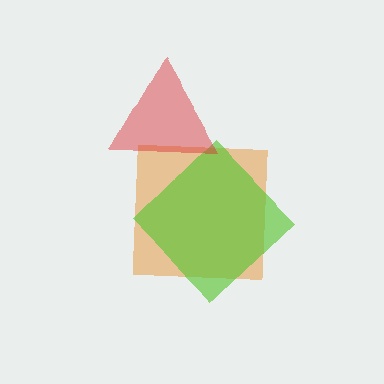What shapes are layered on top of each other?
The layered shapes are: an orange square, a lime diamond, a red triangle.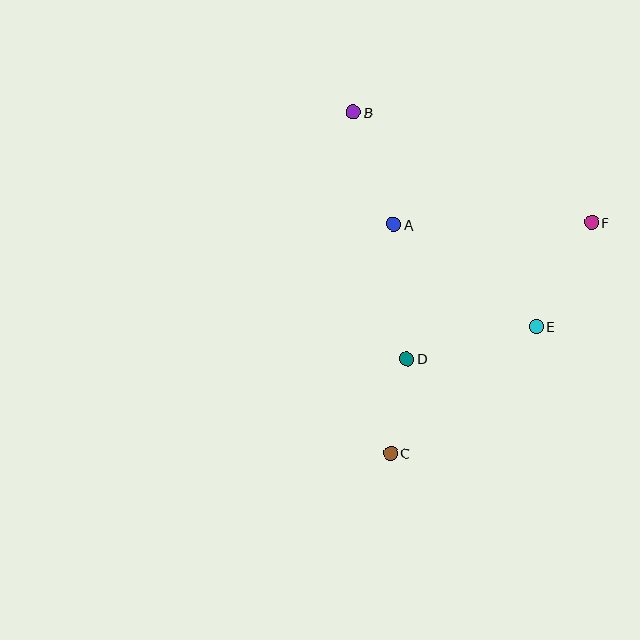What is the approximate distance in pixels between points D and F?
The distance between D and F is approximately 229 pixels.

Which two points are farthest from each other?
Points B and C are farthest from each other.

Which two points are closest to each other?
Points C and D are closest to each other.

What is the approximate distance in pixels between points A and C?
The distance between A and C is approximately 228 pixels.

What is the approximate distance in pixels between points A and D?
The distance between A and D is approximately 135 pixels.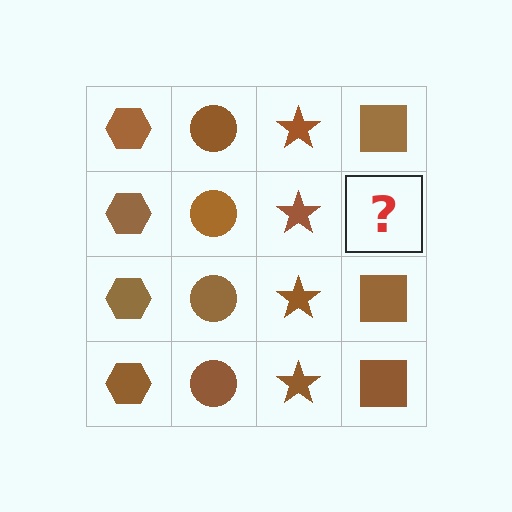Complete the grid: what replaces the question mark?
The question mark should be replaced with a brown square.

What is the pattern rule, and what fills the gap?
The rule is that each column has a consistent shape. The gap should be filled with a brown square.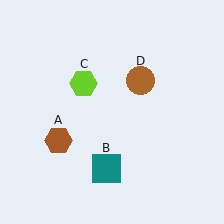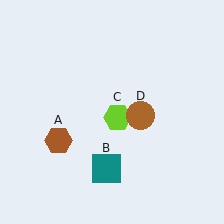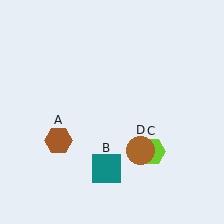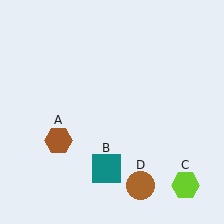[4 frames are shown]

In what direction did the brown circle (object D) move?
The brown circle (object D) moved down.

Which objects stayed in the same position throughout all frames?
Brown hexagon (object A) and teal square (object B) remained stationary.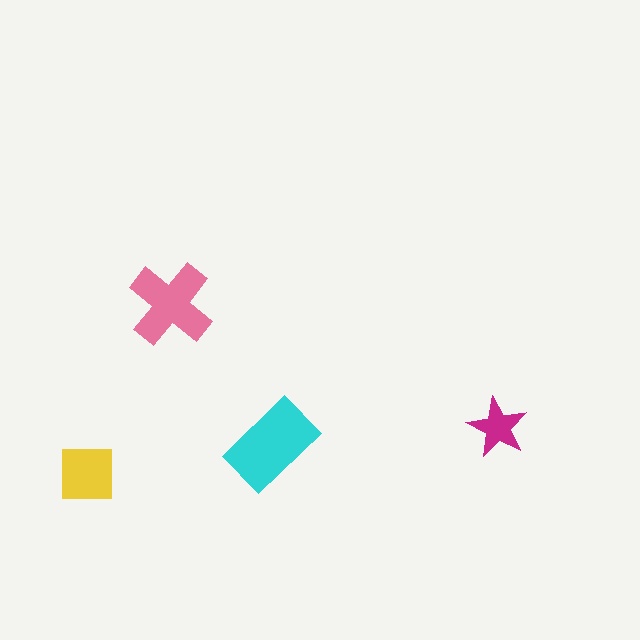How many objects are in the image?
There are 4 objects in the image.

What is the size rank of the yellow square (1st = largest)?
3rd.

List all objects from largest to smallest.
The cyan rectangle, the pink cross, the yellow square, the magenta star.